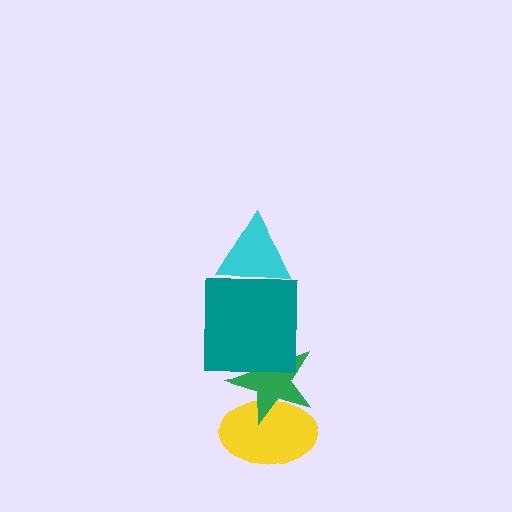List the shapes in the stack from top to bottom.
From top to bottom: the cyan triangle, the teal square, the green star, the yellow ellipse.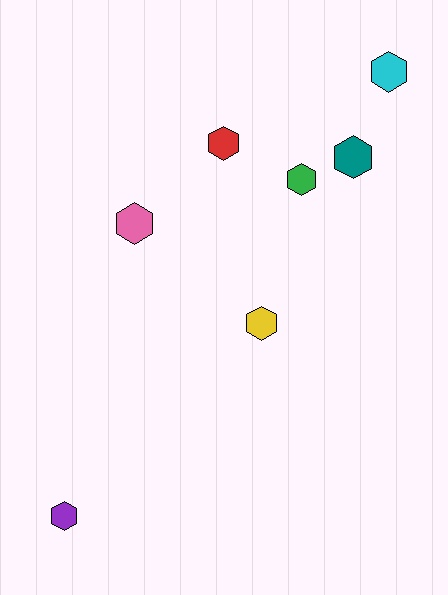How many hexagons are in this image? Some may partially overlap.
There are 7 hexagons.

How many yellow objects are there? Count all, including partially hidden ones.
There is 1 yellow object.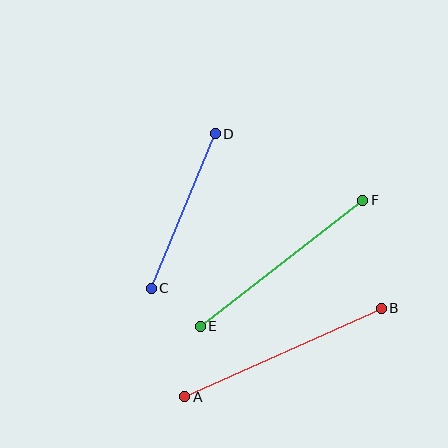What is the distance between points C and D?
The distance is approximately 167 pixels.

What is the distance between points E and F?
The distance is approximately 205 pixels.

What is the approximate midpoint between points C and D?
The midpoint is at approximately (183, 211) pixels.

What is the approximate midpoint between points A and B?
The midpoint is at approximately (283, 353) pixels.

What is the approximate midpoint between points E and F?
The midpoint is at approximately (282, 263) pixels.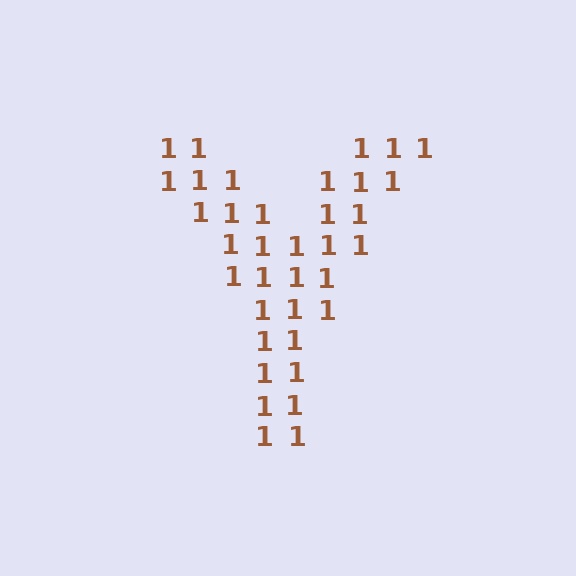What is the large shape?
The large shape is the letter Y.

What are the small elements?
The small elements are digit 1's.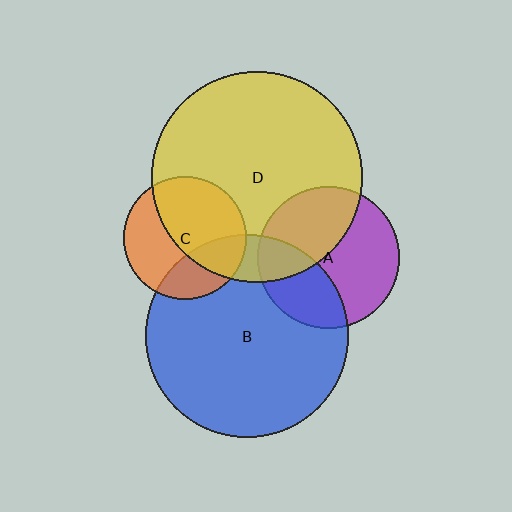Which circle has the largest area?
Circle D (yellow).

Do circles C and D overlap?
Yes.